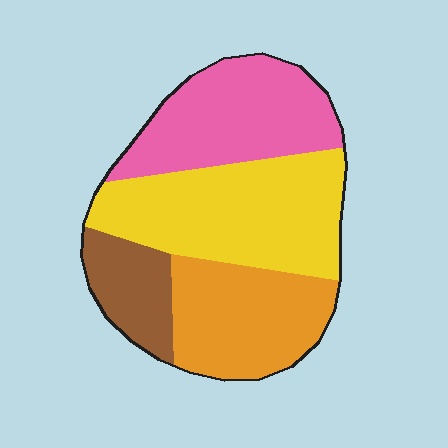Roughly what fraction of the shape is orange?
Orange takes up about one quarter (1/4) of the shape.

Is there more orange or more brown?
Orange.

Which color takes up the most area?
Yellow, at roughly 35%.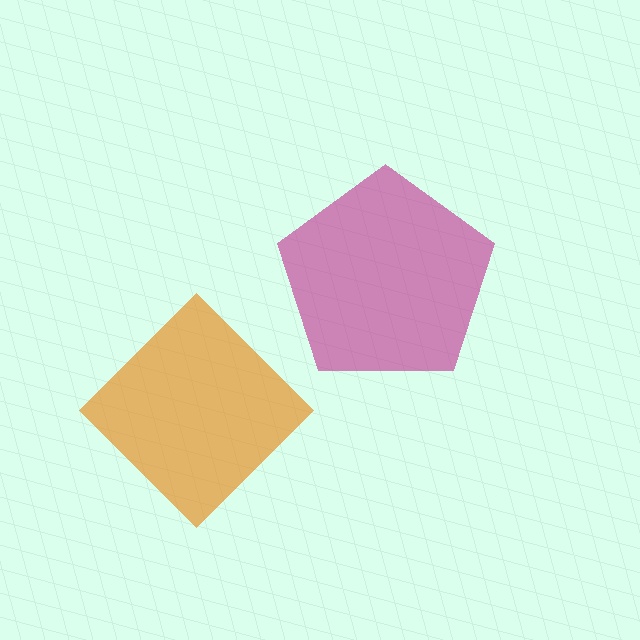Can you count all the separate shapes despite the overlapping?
Yes, there are 2 separate shapes.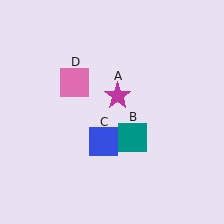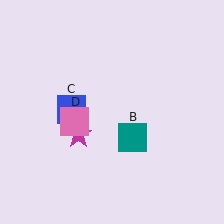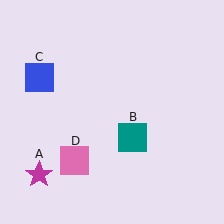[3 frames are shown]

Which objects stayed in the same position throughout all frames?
Teal square (object B) remained stationary.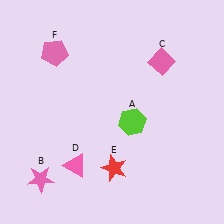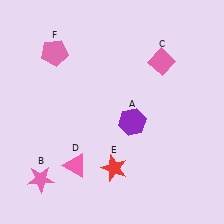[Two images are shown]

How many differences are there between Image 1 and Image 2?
There is 1 difference between the two images.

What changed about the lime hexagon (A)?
In Image 1, A is lime. In Image 2, it changed to purple.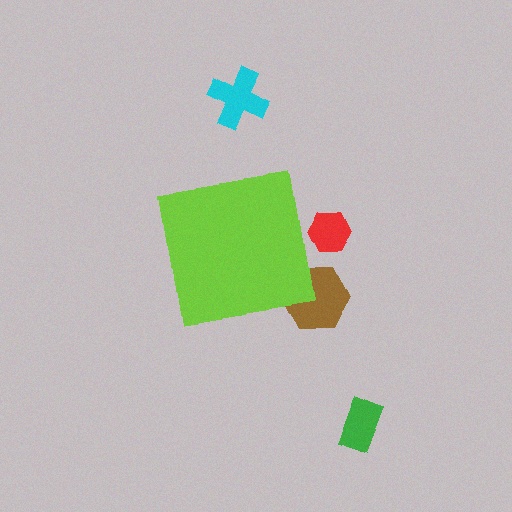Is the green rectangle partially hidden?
No, the green rectangle is fully visible.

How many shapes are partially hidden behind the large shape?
2 shapes are partially hidden.